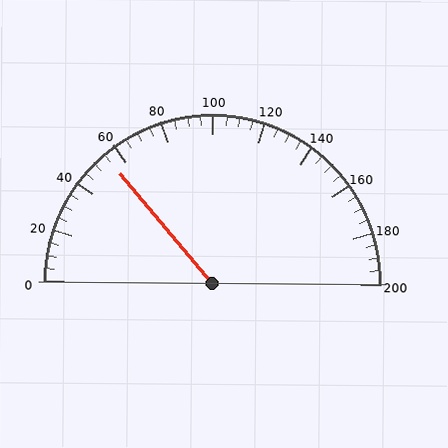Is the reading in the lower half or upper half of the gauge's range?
The reading is in the lower half of the range (0 to 200).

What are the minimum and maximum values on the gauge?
The gauge ranges from 0 to 200.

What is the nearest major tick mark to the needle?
The nearest major tick mark is 60.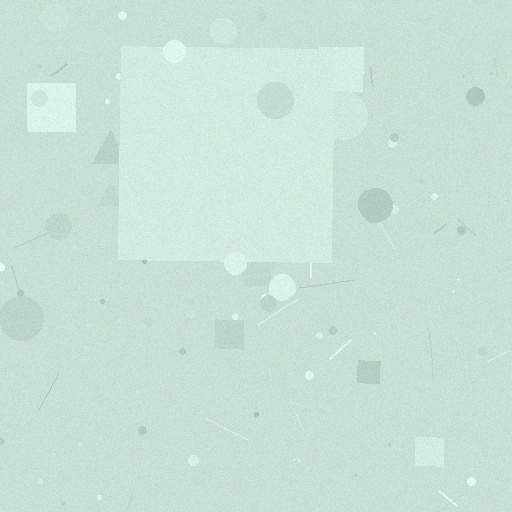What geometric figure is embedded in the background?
A square is embedded in the background.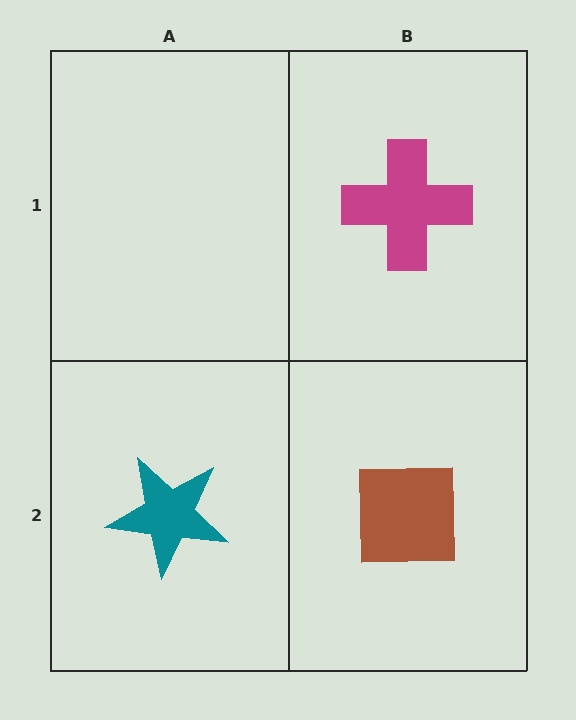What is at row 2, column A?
A teal star.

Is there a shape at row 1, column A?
No, that cell is empty.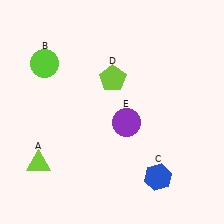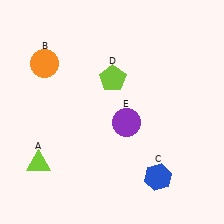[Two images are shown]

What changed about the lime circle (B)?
In Image 1, B is lime. In Image 2, it changed to orange.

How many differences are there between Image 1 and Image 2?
There is 1 difference between the two images.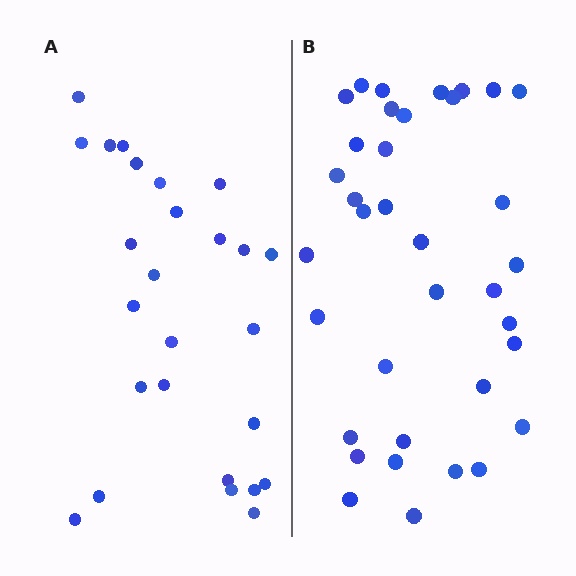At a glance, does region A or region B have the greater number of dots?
Region B (the right region) has more dots.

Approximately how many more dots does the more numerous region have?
Region B has roughly 10 or so more dots than region A.